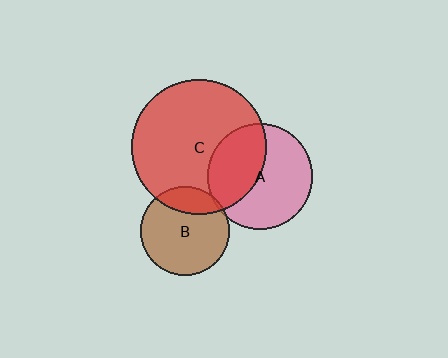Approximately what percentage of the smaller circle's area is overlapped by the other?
Approximately 5%.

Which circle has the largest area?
Circle C (red).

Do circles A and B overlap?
Yes.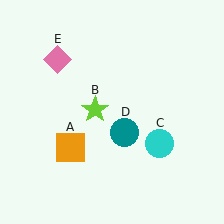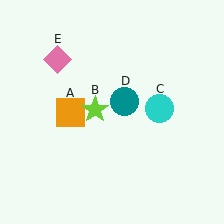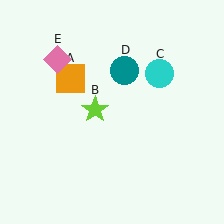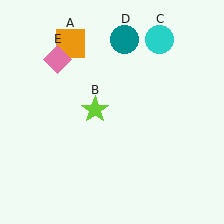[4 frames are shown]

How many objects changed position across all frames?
3 objects changed position: orange square (object A), cyan circle (object C), teal circle (object D).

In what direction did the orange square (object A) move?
The orange square (object A) moved up.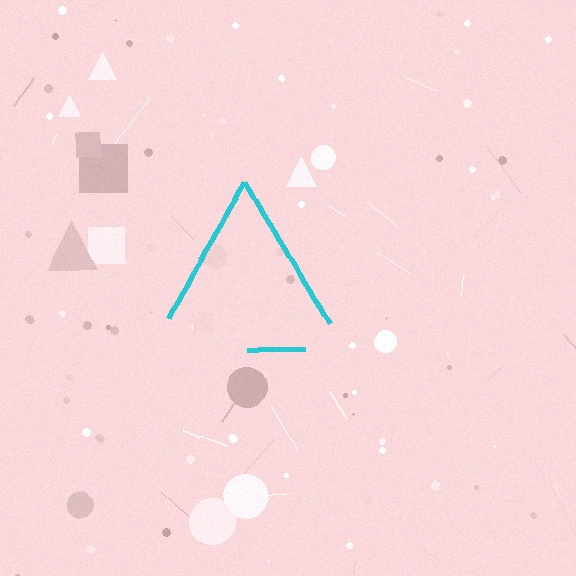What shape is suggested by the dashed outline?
The dashed outline suggests a triangle.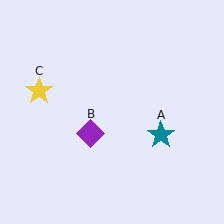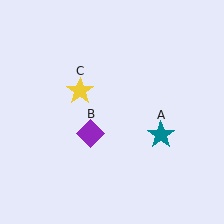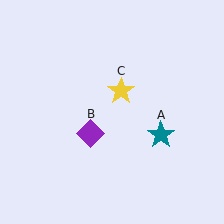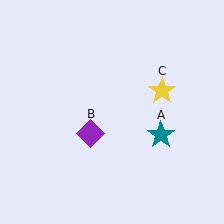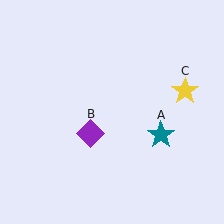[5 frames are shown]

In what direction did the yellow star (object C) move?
The yellow star (object C) moved right.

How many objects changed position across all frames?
1 object changed position: yellow star (object C).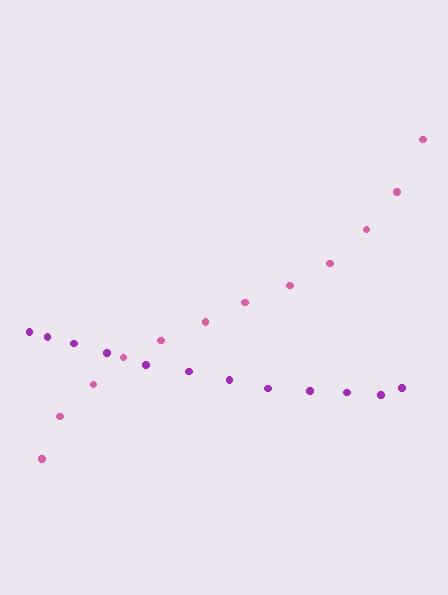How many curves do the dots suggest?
There are 2 distinct paths.